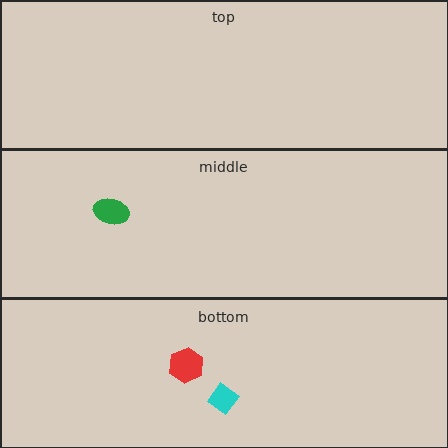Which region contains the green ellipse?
The middle region.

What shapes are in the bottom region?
The red hexagon, the cyan diamond.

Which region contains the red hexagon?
The bottom region.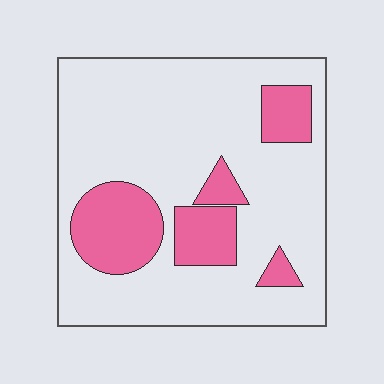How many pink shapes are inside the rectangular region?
5.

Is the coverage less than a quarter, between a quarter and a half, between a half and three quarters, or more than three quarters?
Less than a quarter.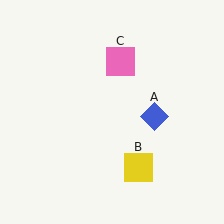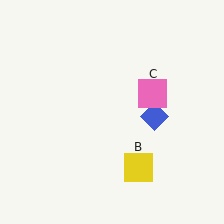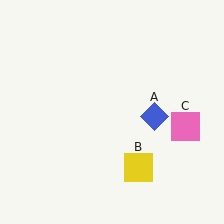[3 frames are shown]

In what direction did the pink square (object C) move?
The pink square (object C) moved down and to the right.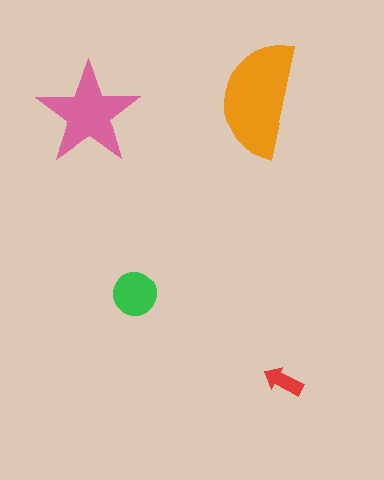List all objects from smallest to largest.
The red arrow, the green circle, the pink star, the orange semicircle.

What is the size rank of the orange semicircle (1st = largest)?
1st.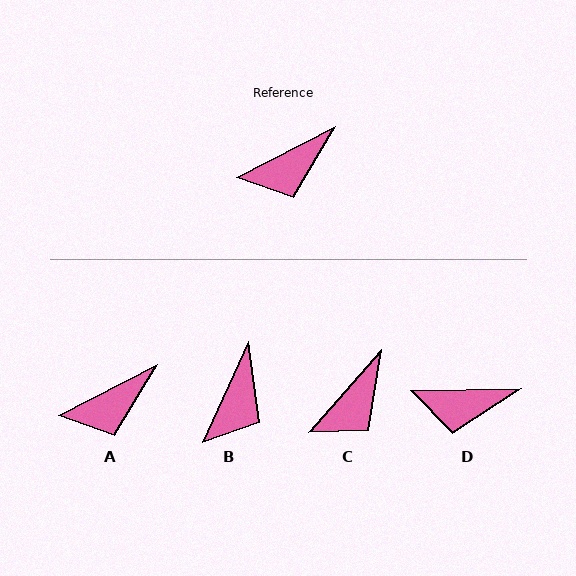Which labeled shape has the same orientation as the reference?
A.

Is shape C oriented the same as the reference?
No, it is off by about 22 degrees.